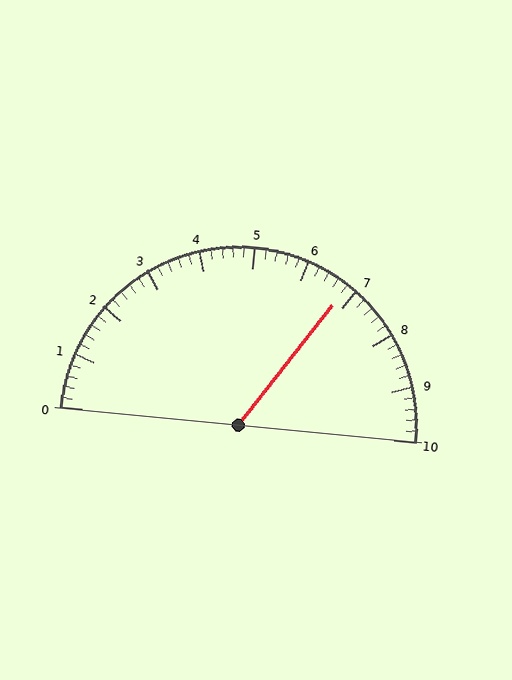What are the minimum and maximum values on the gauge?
The gauge ranges from 0 to 10.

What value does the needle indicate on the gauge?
The needle indicates approximately 6.8.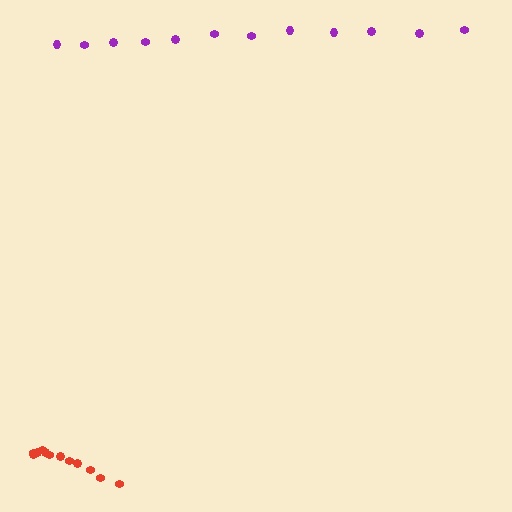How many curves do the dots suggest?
There are 2 distinct paths.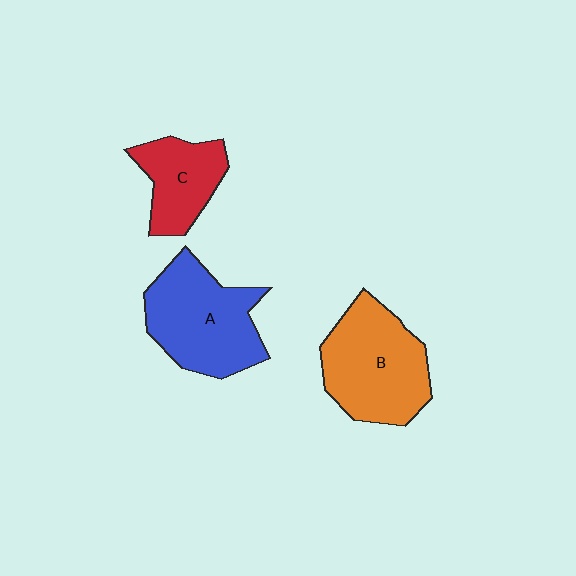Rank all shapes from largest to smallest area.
From largest to smallest: A (blue), B (orange), C (red).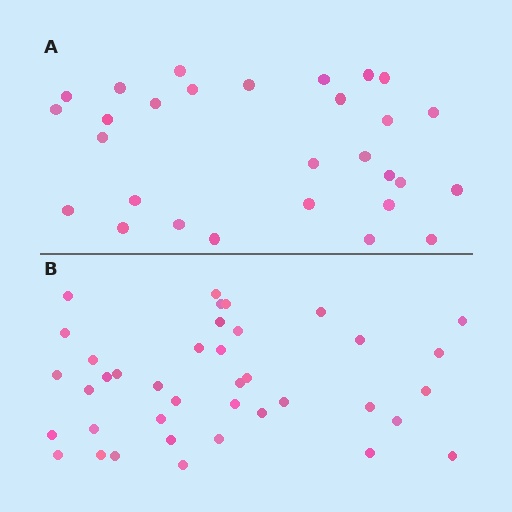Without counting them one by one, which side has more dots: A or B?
Region B (the bottom region) has more dots.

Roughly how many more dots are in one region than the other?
Region B has roughly 10 or so more dots than region A.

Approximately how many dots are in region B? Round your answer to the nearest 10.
About 40 dots. (The exact count is 39, which rounds to 40.)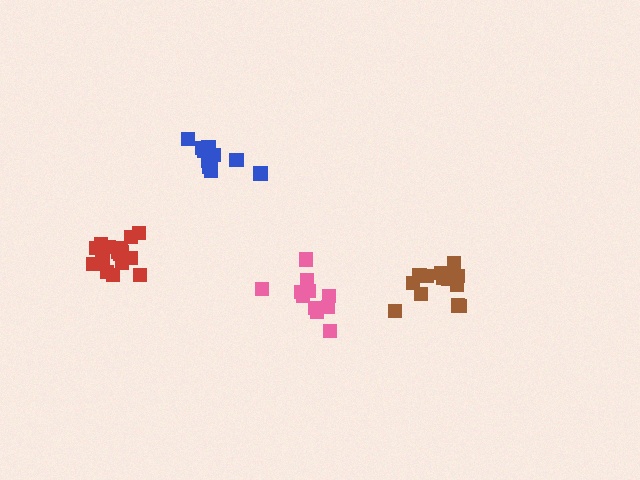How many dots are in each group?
Group 1: 11 dots, Group 2: 13 dots, Group 3: 11 dots, Group 4: 16 dots (51 total).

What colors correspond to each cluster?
The clusters are colored: pink, brown, blue, red.